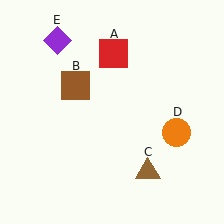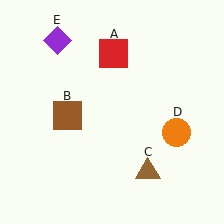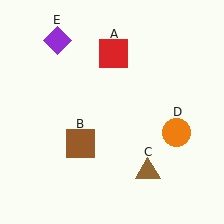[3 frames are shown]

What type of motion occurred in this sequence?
The brown square (object B) rotated counterclockwise around the center of the scene.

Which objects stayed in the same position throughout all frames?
Red square (object A) and brown triangle (object C) and orange circle (object D) and purple diamond (object E) remained stationary.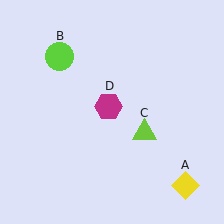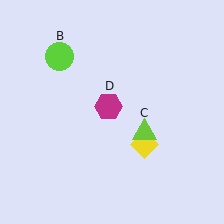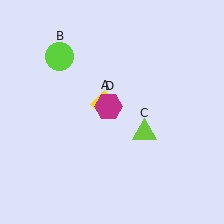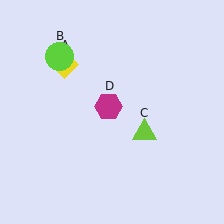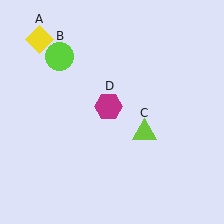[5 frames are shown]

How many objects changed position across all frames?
1 object changed position: yellow diamond (object A).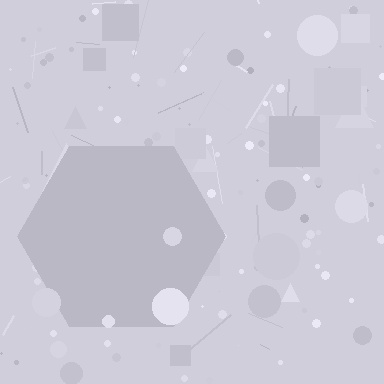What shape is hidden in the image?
A hexagon is hidden in the image.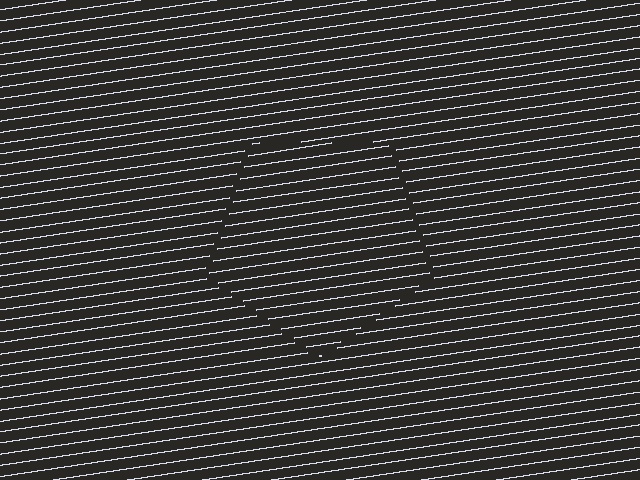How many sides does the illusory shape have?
5 sides — the line-ends trace a pentagon.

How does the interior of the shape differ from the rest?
The interior of the shape contains the same grating, shifted by half a period — the contour is defined by the phase discontinuity where line-ends from the inner and outer gratings abut.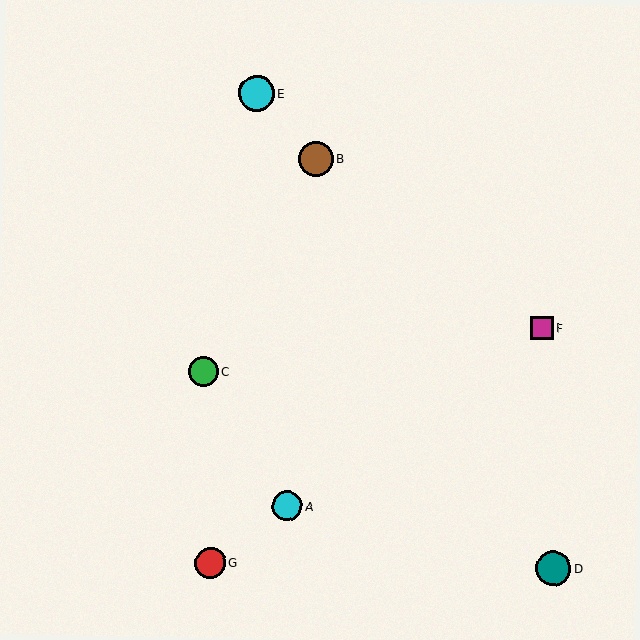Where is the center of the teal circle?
The center of the teal circle is at (554, 568).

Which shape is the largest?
The cyan circle (labeled E) is the largest.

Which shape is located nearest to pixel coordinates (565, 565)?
The teal circle (labeled D) at (554, 568) is nearest to that location.